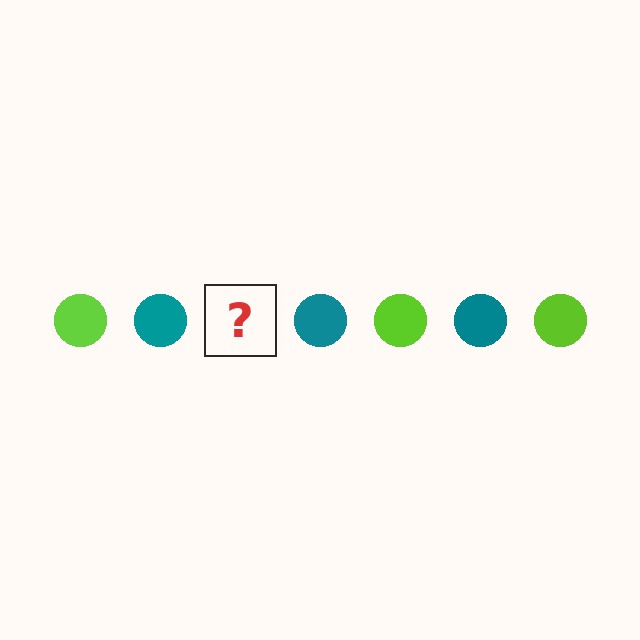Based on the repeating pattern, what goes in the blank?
The blank should be a lime circle.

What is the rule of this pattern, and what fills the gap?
The rule is that the pattern cycles through lime, teal circles. The gap should be filled with a lime circle.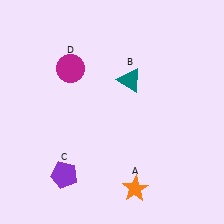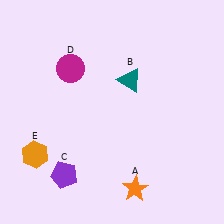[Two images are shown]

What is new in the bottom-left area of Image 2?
An orange hexagon (E) was added in the bottom-left area of Image 2.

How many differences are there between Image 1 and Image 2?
There is 1 difference between the two images.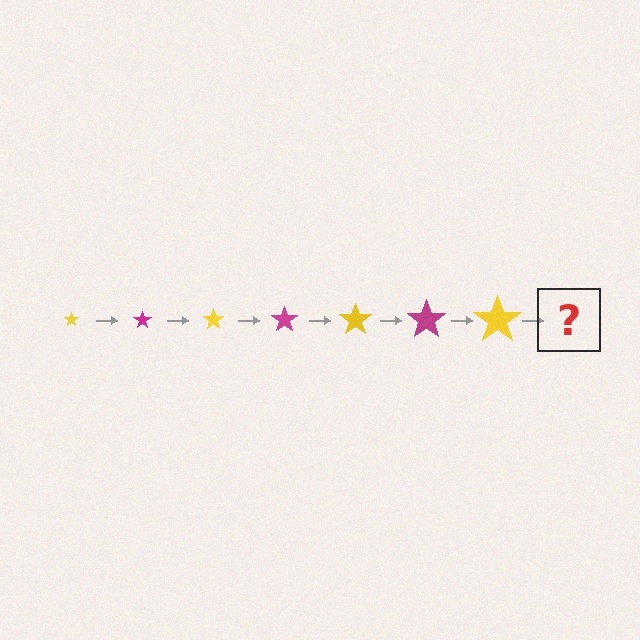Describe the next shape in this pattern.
It should be a magenta star, larger than the previous one.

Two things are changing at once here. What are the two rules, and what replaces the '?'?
The two rules are that the star grows larger each step and the color cycles through yellow and magenta. The '?' should be a magenta star, larger than the previous one.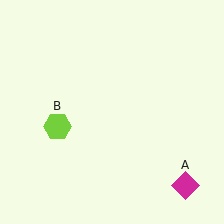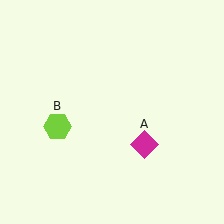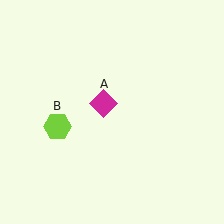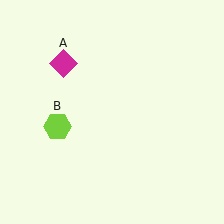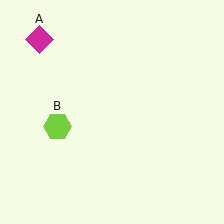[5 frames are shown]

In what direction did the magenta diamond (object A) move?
The magenta diamond (object A) moved up and to the left.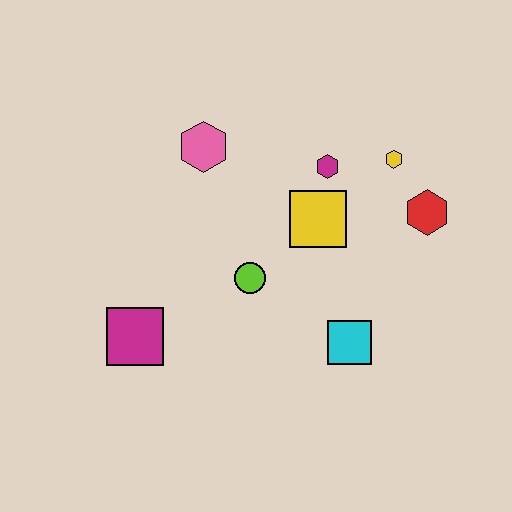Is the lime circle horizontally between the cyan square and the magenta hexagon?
No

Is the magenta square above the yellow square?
No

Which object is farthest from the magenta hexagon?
The magenta square is farthest from the magenta hexagon.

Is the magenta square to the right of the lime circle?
No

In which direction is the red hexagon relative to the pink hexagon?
The red hexagon is to the right of the pink hexagon.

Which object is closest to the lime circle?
The yellow square is closest to the lime circle.